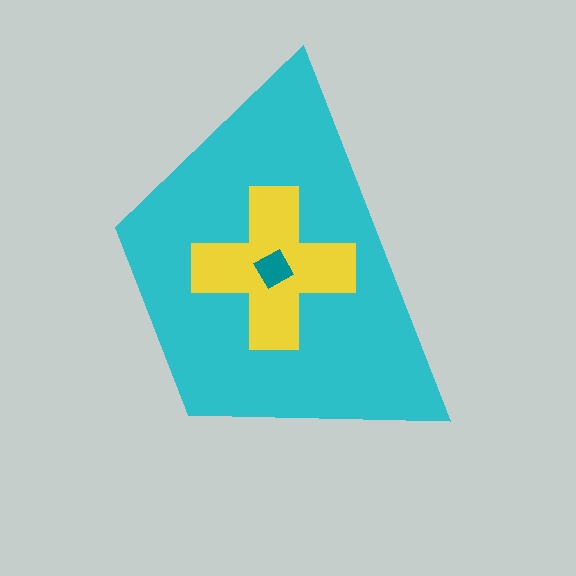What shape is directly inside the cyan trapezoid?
The yellow cross.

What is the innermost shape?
The teal diamond.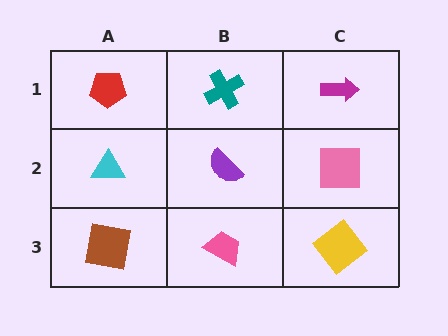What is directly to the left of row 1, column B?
A red pentagon.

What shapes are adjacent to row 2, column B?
A teal cross (row 1, column B), a pink trapezoid (row 3, column B), a cyan triangle (row 2, column A), a pink square (row 2, column C).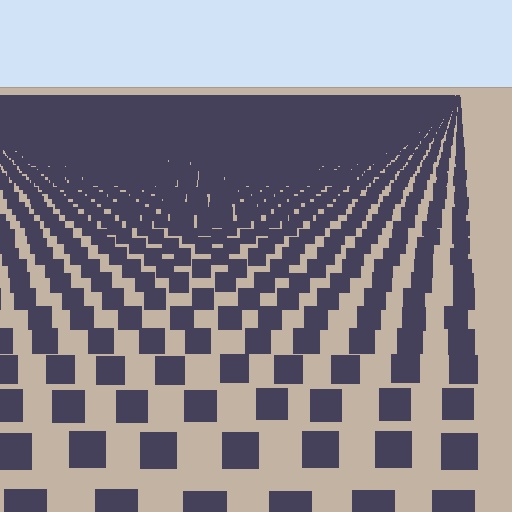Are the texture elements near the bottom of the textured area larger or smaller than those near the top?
Larger. Near the bottom, elements are closer to the viewer and appear at a bigger on-screen size.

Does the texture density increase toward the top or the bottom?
Density increases toward the top.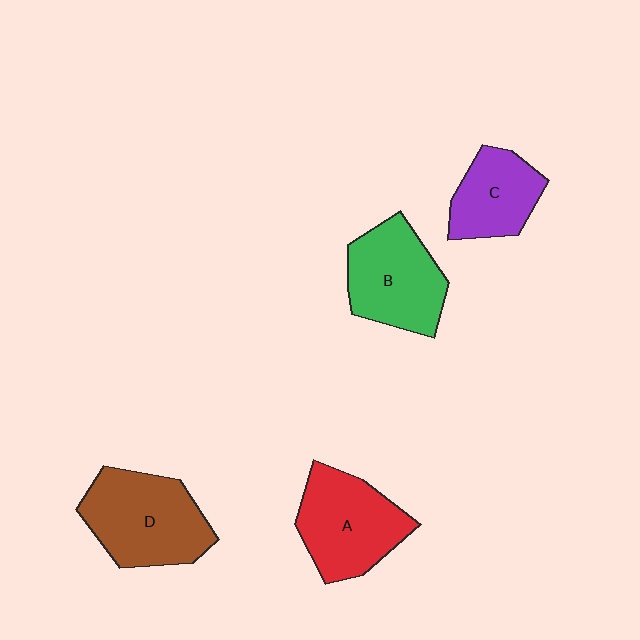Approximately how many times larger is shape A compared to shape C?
Approximately 1.4 times.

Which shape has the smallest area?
Shape C (purple).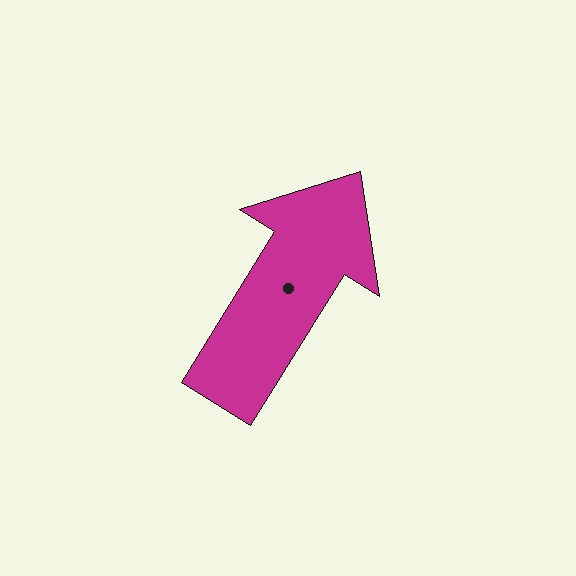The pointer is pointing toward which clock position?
Roughly 1 o'clock.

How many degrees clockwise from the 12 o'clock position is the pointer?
Approximately 32 degrees.